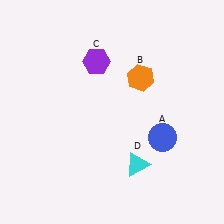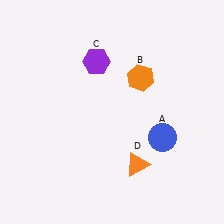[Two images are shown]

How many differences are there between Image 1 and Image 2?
There is 1 difference between the two images.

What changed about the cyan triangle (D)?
In Image 1, D is cyan. In Image 2, it changed to orange.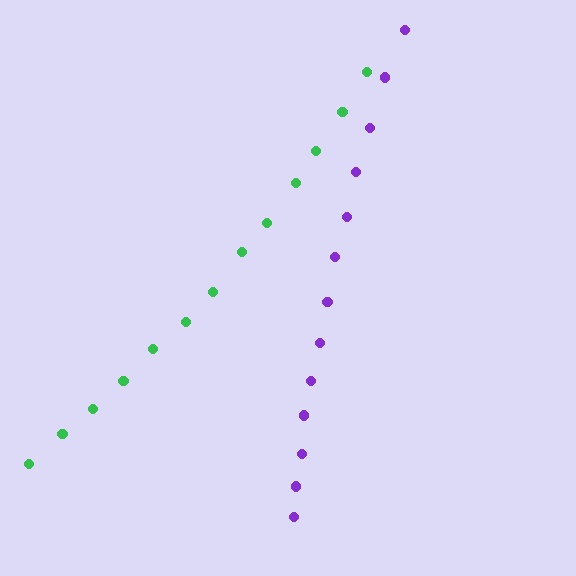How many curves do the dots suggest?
There are 2 distinct paths.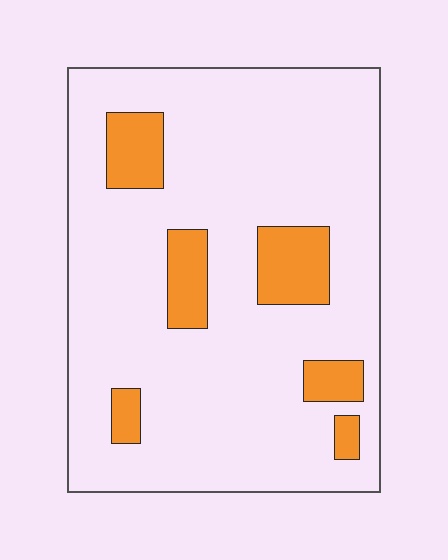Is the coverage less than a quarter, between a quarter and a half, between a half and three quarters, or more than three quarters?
Less than a quarter.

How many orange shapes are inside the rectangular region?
6.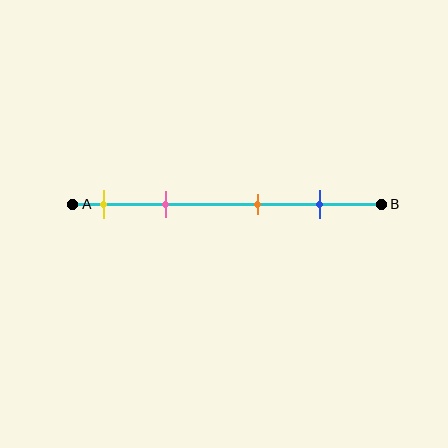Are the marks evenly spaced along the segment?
No, the marks are not evenly spaced.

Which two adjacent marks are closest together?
The yellow and pink marks are the closest adjacent pair.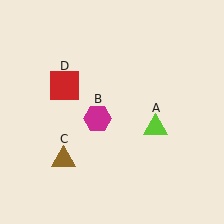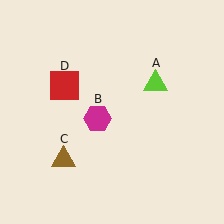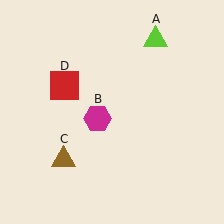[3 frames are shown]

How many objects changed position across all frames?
1 object changed position: lime triangle (object A).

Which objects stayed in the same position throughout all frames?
Magenta hexagon (object B) and brown triangle (object C) and red square (object D) remained stationary.